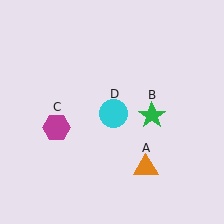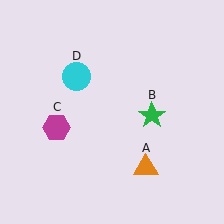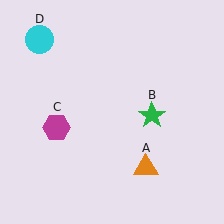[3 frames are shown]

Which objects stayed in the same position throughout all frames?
Orange triangle (object A) and green star (object B) and magenta hexagon (object C) remained stationary.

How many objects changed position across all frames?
1 object changed position: cyan circle (object D).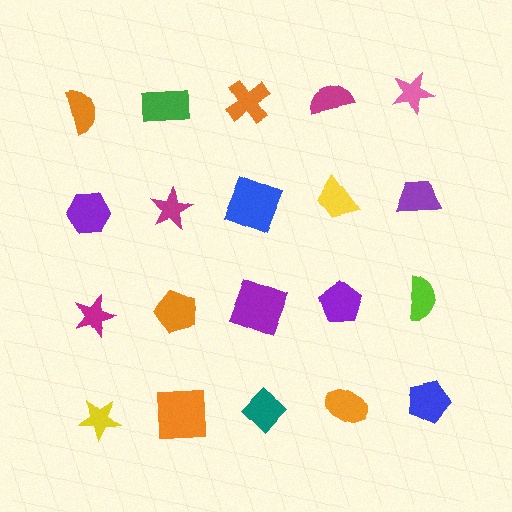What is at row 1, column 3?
An orange cross.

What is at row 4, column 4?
An orange ellipse.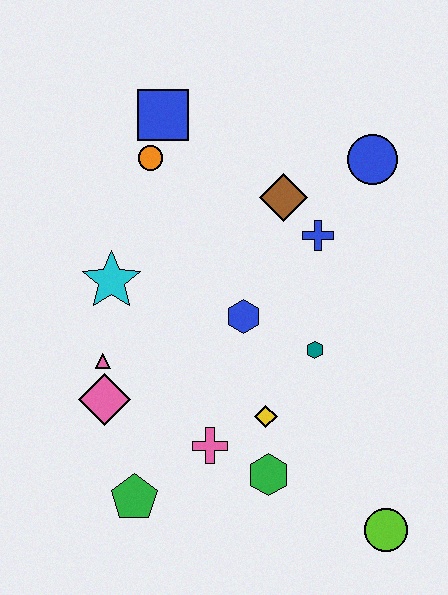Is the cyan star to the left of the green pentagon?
Yes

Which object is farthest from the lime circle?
The blue square is farthest from the lime circle.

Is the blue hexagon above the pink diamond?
Yes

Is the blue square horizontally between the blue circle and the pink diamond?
Yes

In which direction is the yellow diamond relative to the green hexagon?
The yellow diamond is above the green hexagon.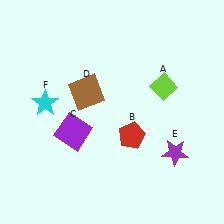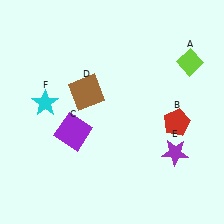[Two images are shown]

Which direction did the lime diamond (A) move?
The lime diamond (A) moved right.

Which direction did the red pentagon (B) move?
The red pentagon (B) moved right.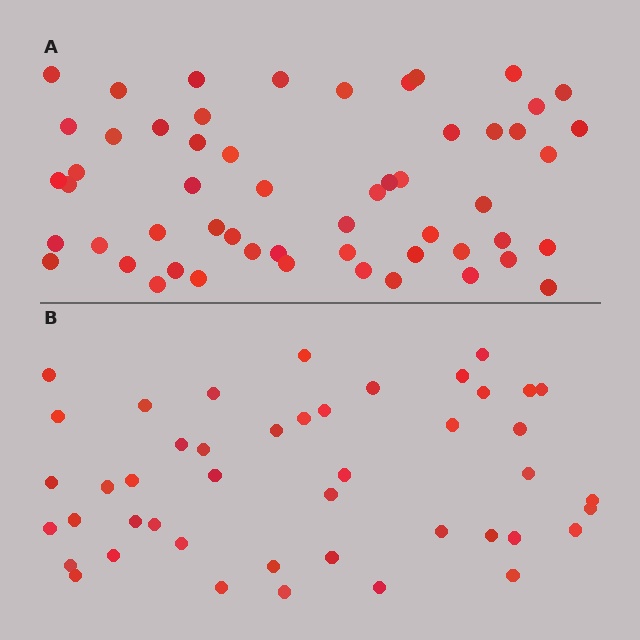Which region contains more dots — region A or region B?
Region A (the top region) has more dots.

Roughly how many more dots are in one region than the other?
Region A has roughly 10 or so more dots than region B.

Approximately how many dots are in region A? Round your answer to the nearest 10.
About 60 dots. (The exact count is 55, which rounds to 60.)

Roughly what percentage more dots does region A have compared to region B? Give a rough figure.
About 20% more.